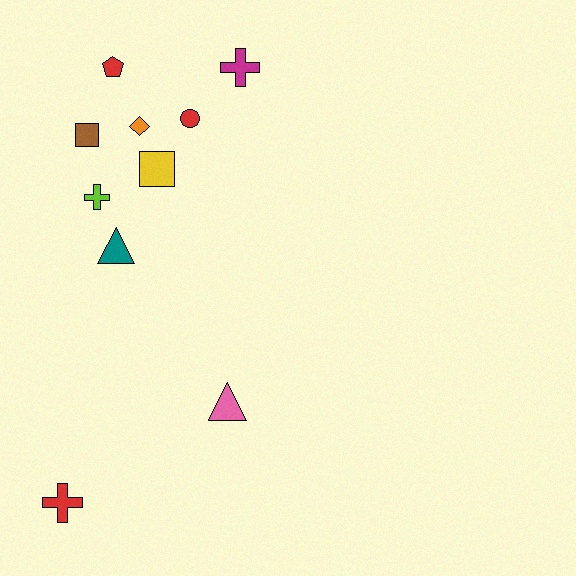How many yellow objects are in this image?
There is 1 yellow object.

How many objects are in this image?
There are 10 objects.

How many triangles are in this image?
There are 2 triangles.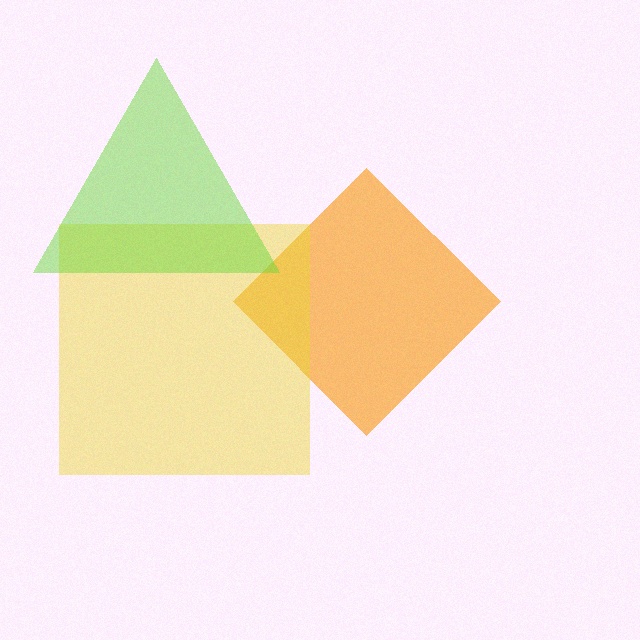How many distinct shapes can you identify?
There are 3 distinct shapes: an orange diamond, a yellow square, a lime triangle.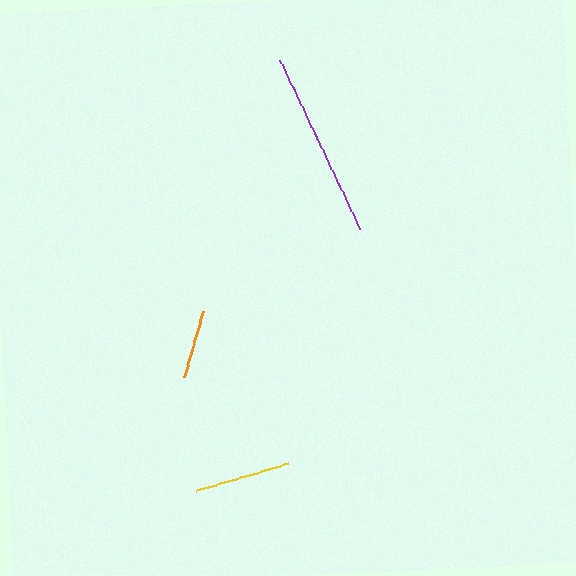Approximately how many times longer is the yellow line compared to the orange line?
The yellow line is approximately 1.4 times the length of the orange line.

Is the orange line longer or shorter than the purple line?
The purple line is longer than the orange line.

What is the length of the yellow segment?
The yellow segment is approximately 96 pixels long.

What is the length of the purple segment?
The purple segment is approximately 186 pixels long.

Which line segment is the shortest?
The orange line is the shortest at approximately 69 pixels.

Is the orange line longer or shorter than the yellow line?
The yellow line is longer than the orange line.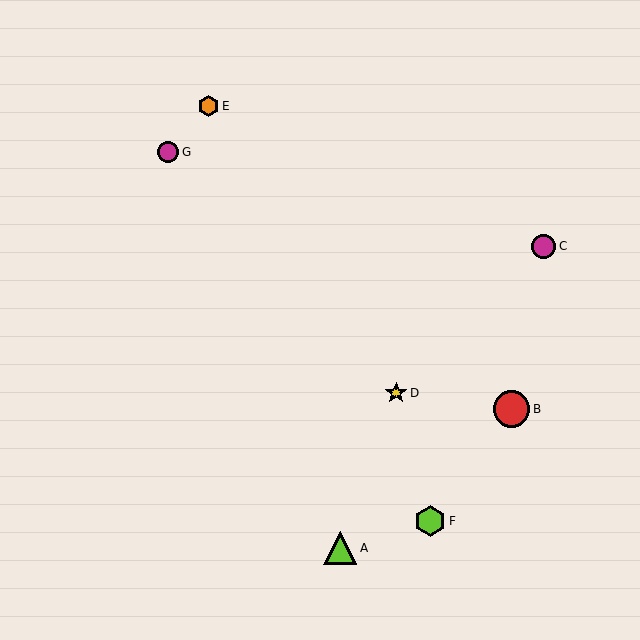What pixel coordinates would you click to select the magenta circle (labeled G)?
Click at (168, 152) to select the magenta circle G.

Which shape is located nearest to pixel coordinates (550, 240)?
The magenta circle (labeled C) at (544, 246) is nearest to that location.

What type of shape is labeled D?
Shape D is a yellow star.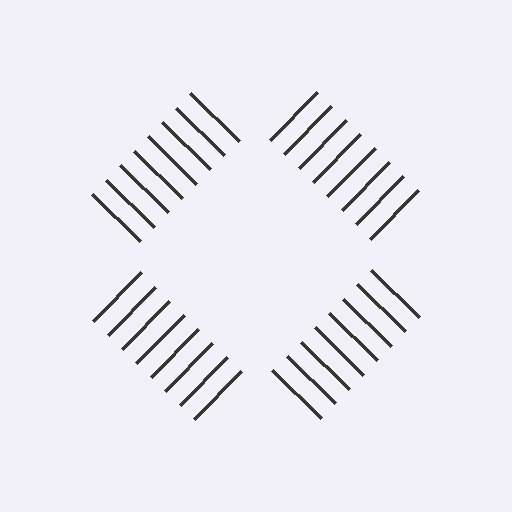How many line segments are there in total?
32 — 8 along each of the 4 edges.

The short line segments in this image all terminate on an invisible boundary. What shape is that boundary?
An illusory square — the line segments terminate on its edges but no continuous stroke is drawn.